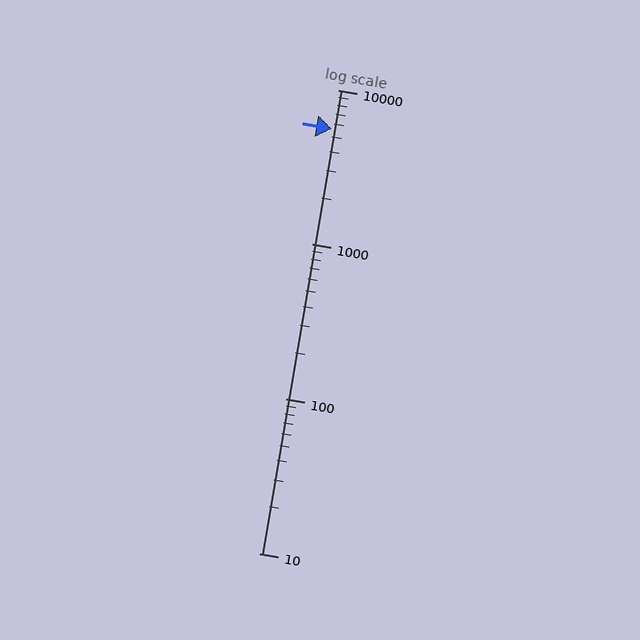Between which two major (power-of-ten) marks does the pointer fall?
The pointer is between 1000 and 10000.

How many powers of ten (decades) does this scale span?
The scale spans 3 decades, from 10 to 10000.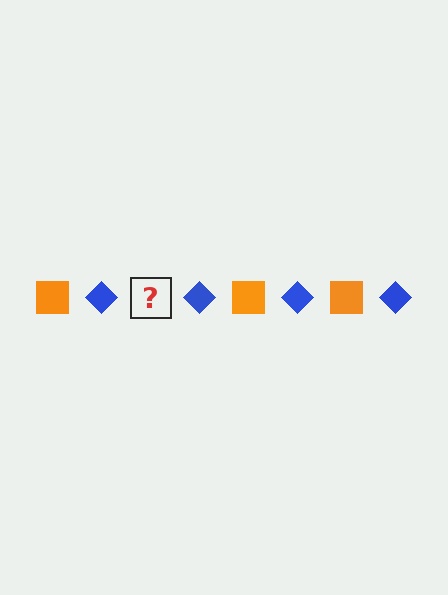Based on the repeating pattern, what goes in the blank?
The blank should be an orange square.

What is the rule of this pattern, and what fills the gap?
The rule is that the pattern alternates between orange square and blue diamond. The gap should be filled with an orange square.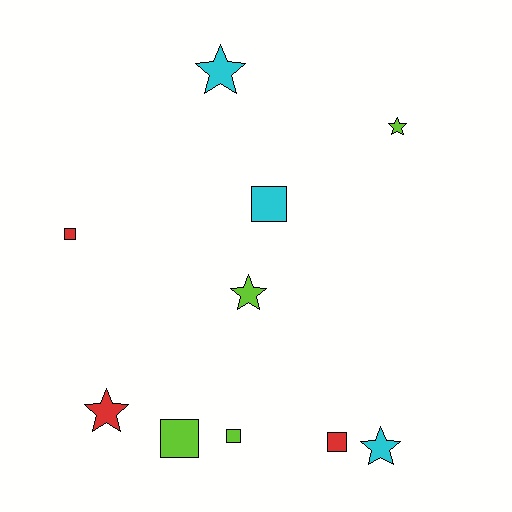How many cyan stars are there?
There are 2 cyan stars.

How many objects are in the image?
There are 10 objects.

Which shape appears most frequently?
Square, with 5 objects.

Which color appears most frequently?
Lime, with 4 objects.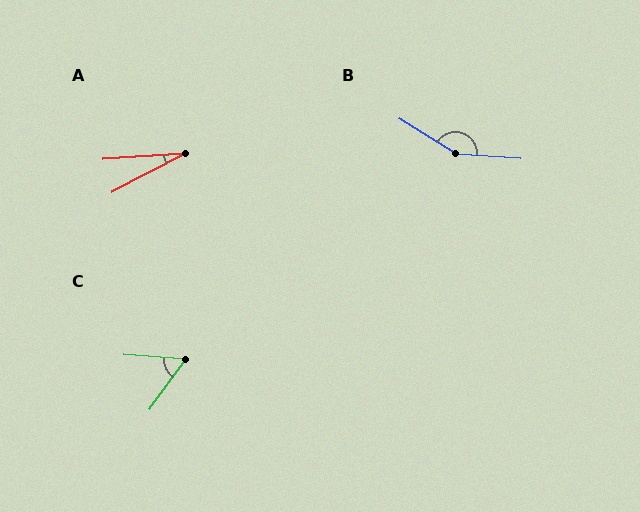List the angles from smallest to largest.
A (24°), C (58°), B (153°).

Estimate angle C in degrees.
Approximately 58 degrees.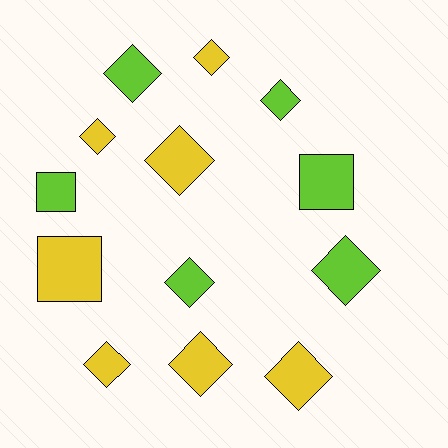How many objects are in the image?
There are 13 objects.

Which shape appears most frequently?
Diamond, with 10 objects.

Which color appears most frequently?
Yellow, with 7 objects.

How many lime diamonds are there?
There are 4 lime diamonds.